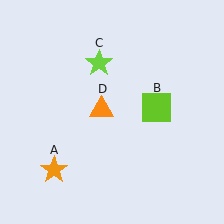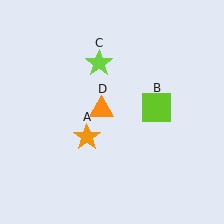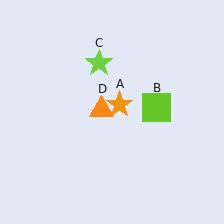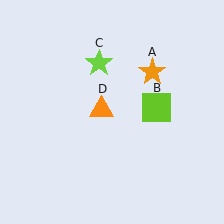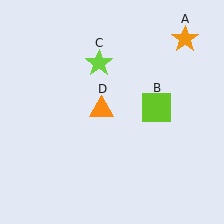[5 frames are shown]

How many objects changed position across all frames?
1 object changed position: orange star (object A).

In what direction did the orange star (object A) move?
The orange star (object A) moved up and to the right.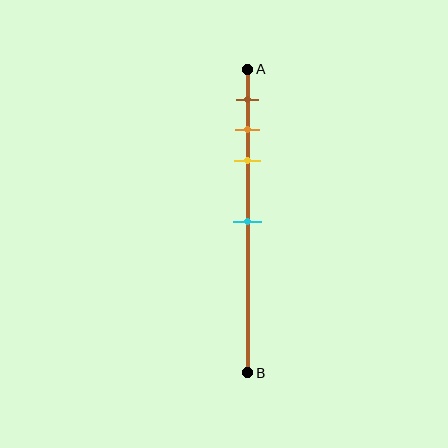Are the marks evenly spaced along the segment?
No, the marks are not evenly spaced.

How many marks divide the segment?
There are 4 marks dividing the segment.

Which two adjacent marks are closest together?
The orange and yellow marks are the closest adjacent pair.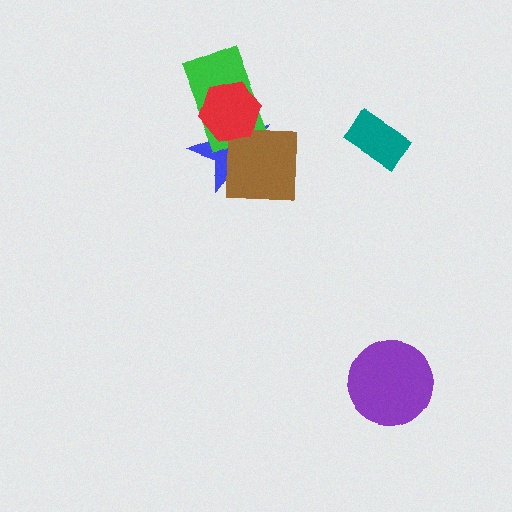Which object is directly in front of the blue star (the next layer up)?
The green rectangle is directly in front of the blue star.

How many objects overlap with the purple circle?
0 objects overlap with the purple circle.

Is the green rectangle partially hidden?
Yes, it is partially covered by another shape.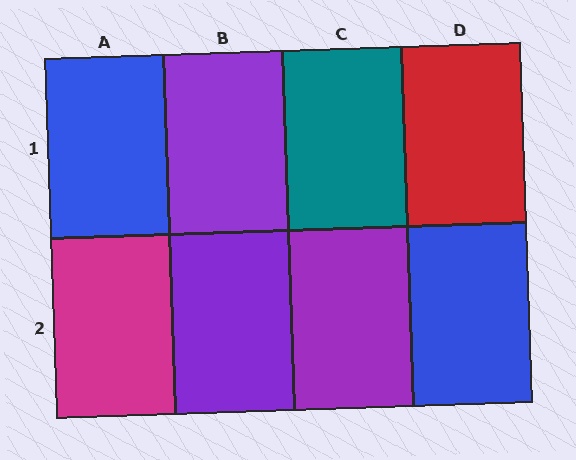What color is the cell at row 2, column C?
Purple.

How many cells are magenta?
1 cell is magenta.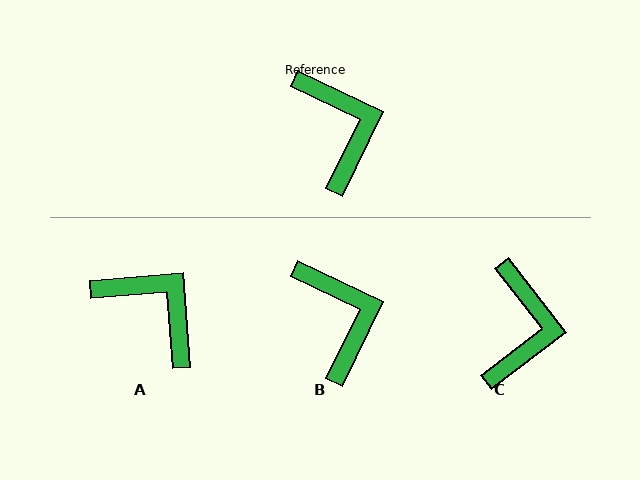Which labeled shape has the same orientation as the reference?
B.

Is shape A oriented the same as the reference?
No, it is off by about 30 degrees.